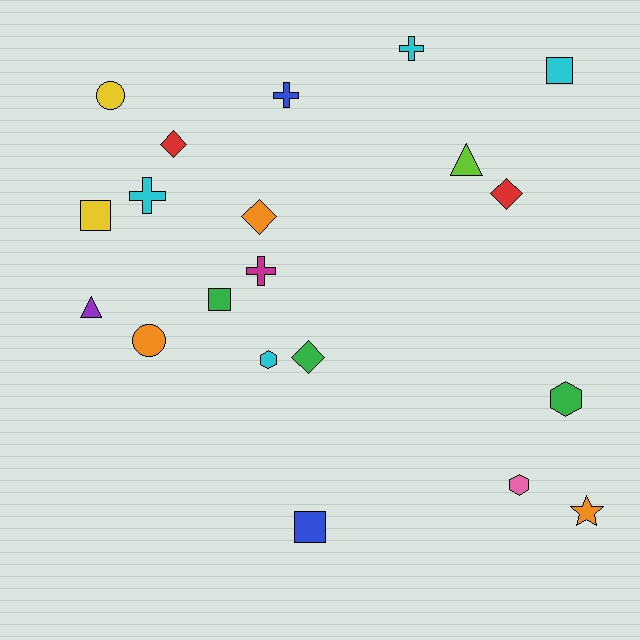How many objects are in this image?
There are 20 objects.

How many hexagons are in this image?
There are 3 hexagons.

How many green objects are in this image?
There are 3 green objects.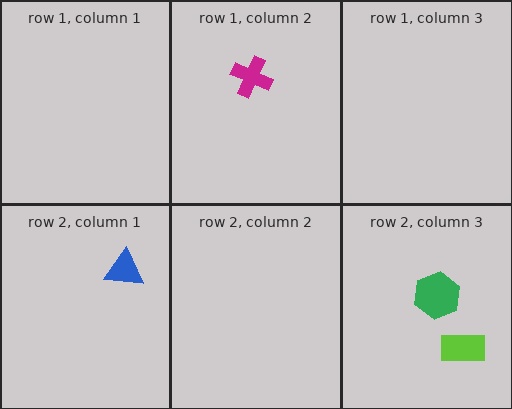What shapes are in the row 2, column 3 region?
The lime rectangle, the green hexagon.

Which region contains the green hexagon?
The row 2, column 3 region.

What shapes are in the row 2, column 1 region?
The blue triangle.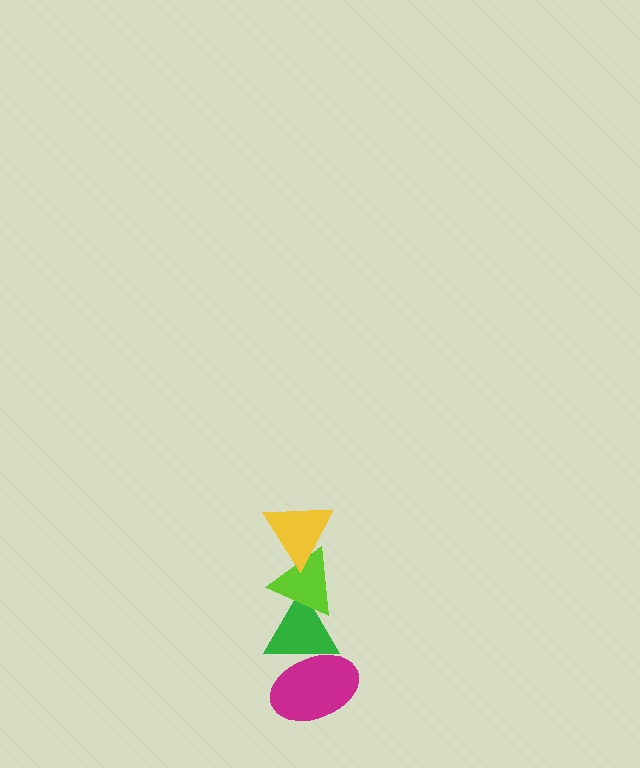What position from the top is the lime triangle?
The lime triangle is 2nd from the top.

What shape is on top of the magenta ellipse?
The green triangle is on top of the magenta ellipse.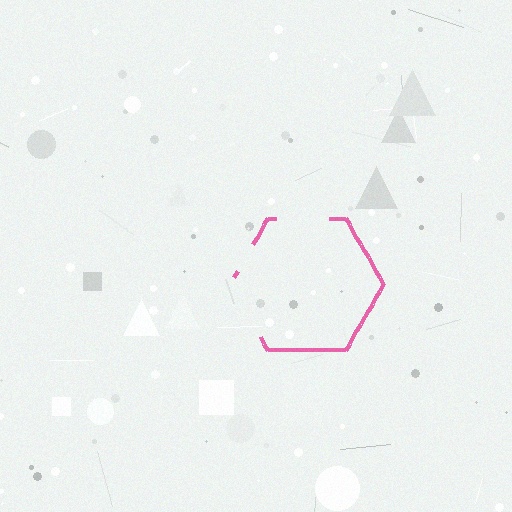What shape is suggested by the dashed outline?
The dashed outline suggests a hexagon.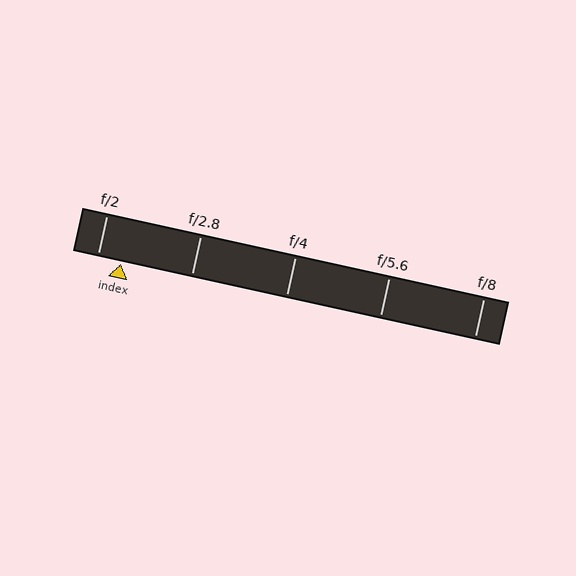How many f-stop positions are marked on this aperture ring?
There are 5 f-stop positions marked.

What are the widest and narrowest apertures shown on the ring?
The widest aperture shown is f/2 and the narrowest is f/8.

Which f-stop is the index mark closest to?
The index mark is closest to f/2.